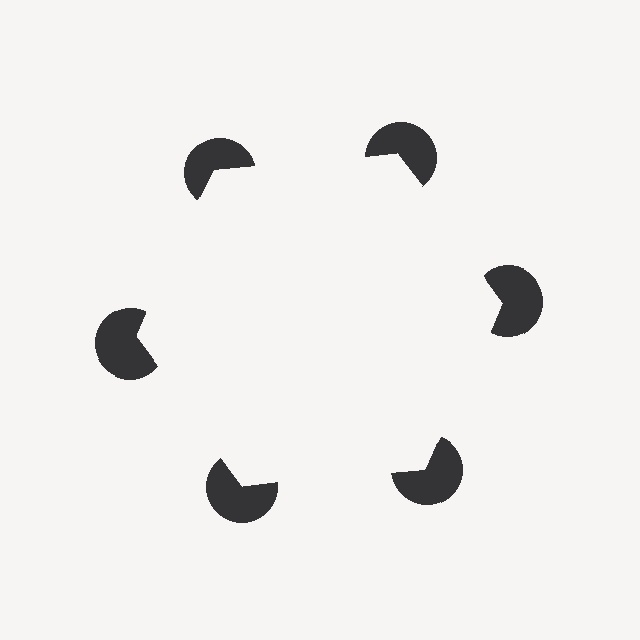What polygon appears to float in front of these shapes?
An illusory hexagon — its edges are inferred from the aligned wedge cuts in the pac-man discs, not physically drawn.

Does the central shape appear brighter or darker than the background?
It typically appears slightly brighter than the background, even though no actual brightness change is drawn.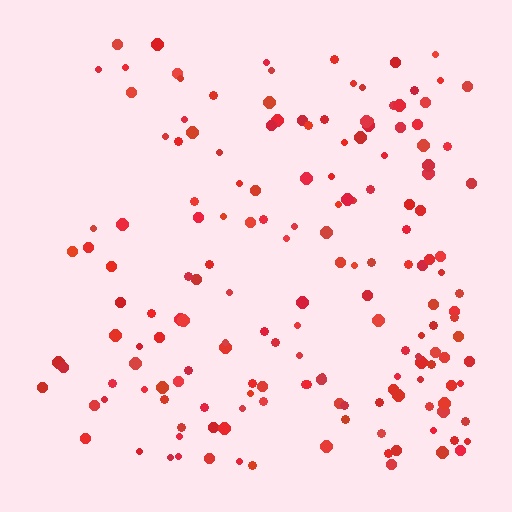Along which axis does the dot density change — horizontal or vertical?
Horizontal.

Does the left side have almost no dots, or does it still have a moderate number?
Still a moderate number, just noticeably fewer than the right.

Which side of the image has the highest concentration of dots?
The right.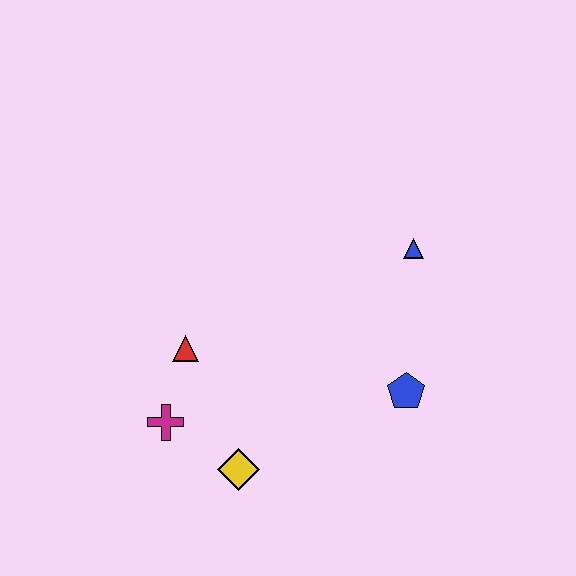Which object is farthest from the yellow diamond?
The blue triangle is farthest from the yellow diamond.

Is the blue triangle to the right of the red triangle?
Yes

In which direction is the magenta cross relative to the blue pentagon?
The magenta cross is to the left of the blue pentagon.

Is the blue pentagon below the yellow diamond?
No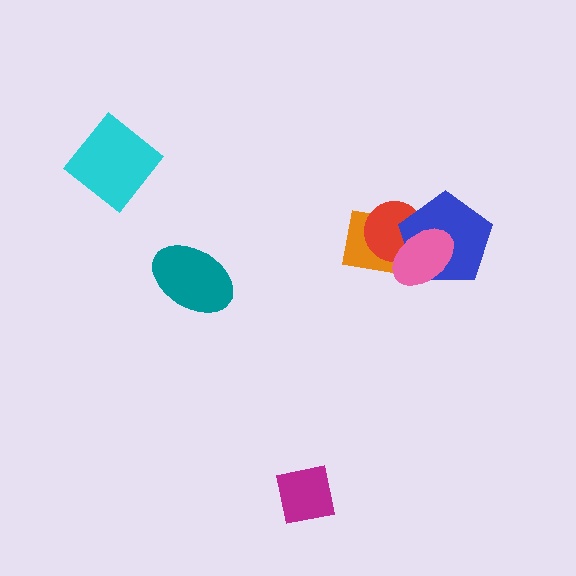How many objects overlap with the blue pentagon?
3 objects overlap with the blue pentagon.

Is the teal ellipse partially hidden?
No, no other shape covers it.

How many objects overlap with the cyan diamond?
0 objects overlap with the cyan diamond.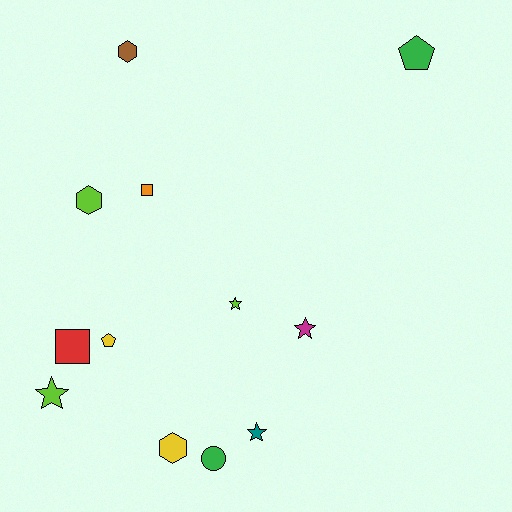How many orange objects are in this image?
There is 1 orange object.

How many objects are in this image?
There are 12 objects.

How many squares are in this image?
There are 2 squares.